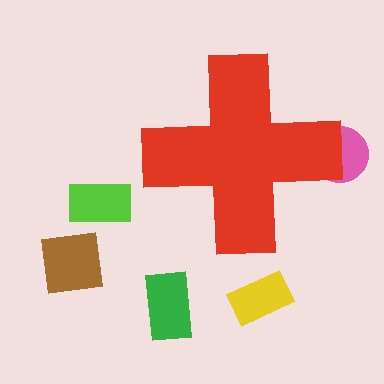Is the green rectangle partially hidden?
No, the green rectangle is fully visible.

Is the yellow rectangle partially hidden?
No, the yellow rectangle is fully visible.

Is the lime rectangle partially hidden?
No, the lime rectangle is fully visible.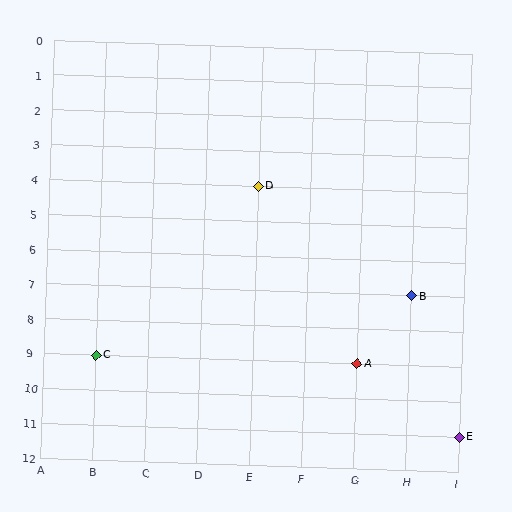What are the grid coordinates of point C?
Point C is at grid coordinates (B, 9).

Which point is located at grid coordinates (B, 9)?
Point C is at (B, 9).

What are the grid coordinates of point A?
Point A is at grid coordinates (G, 9).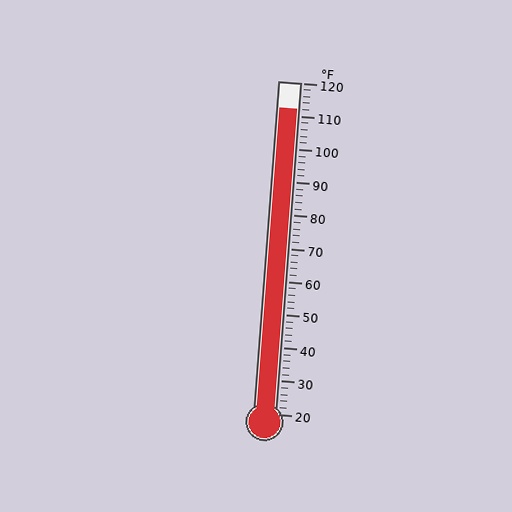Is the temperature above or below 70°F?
The temperature is above 70°F.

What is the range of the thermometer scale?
The thermometer scale ranges from 20°F to 120°F.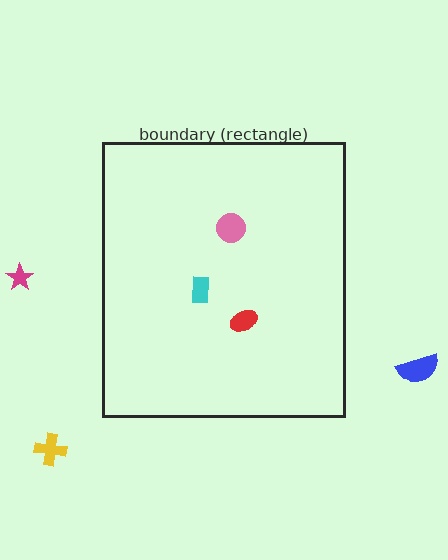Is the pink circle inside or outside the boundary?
Inside.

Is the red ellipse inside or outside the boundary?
Inside.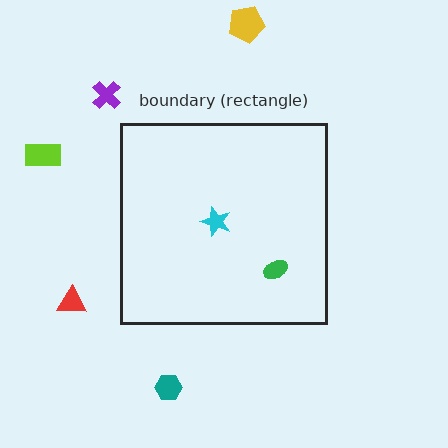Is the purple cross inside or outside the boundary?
Outside.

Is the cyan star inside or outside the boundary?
Inside.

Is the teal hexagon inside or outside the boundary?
Outside.